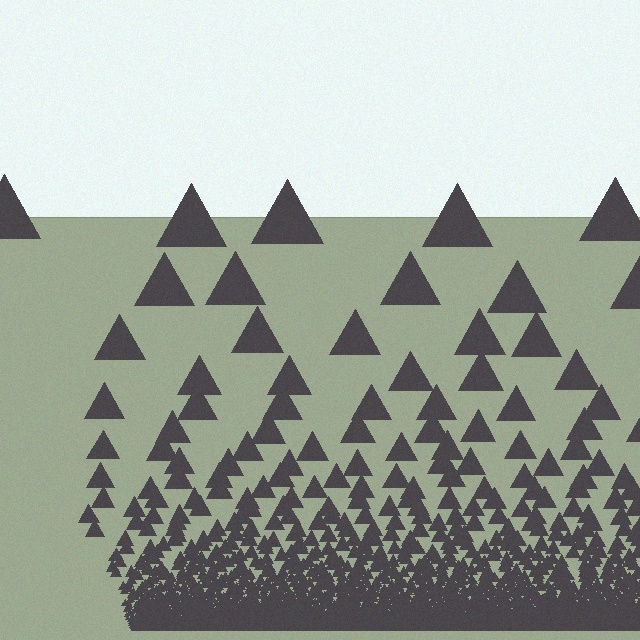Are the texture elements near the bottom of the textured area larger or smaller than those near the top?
Smaller. The gradient is inverted — elements near the bottom are smaller and denser.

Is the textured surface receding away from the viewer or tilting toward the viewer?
The surface appears to tilt toward the viewer. Texture elements get larger and sparser toward the top.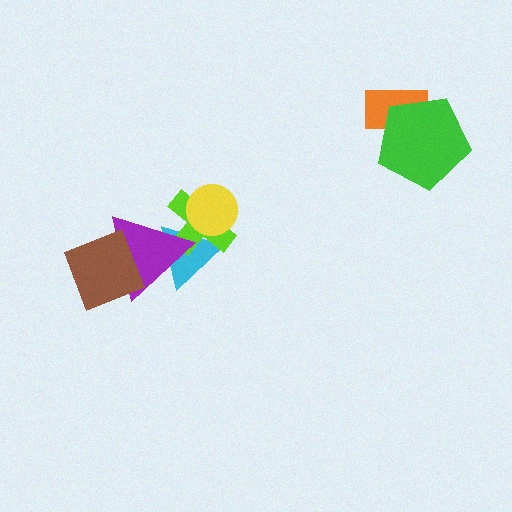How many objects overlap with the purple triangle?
3 objects overlap with the purple triangle.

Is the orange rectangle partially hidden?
Yes, it is partially covered by another shape.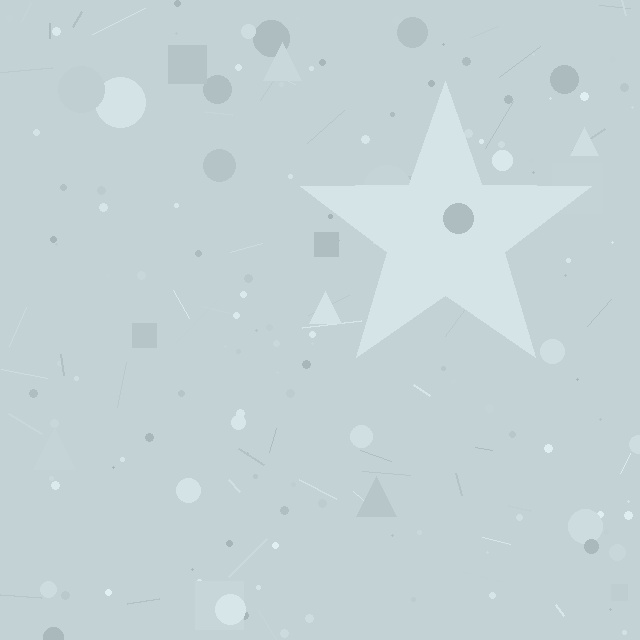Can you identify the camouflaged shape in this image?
The camouflaged shape is a star.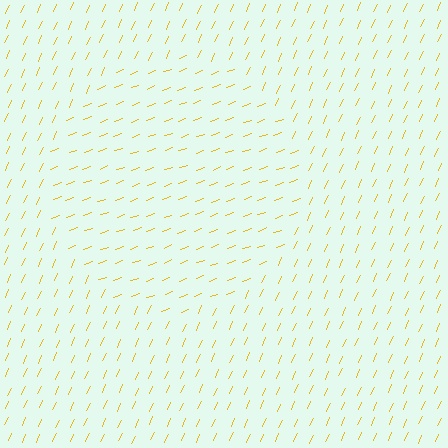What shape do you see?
I see a circle.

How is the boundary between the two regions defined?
The boundary is defined purely by a change in line orientation (approximately 45 degrees difference). All lines are the same color and thickness.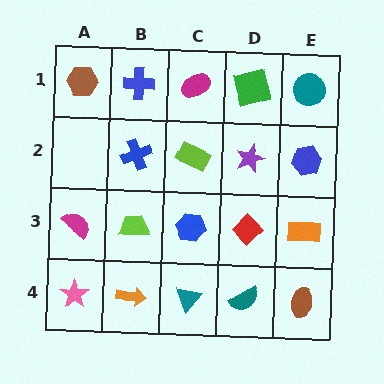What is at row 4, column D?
A teal semicircle.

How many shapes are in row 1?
5 shapes.